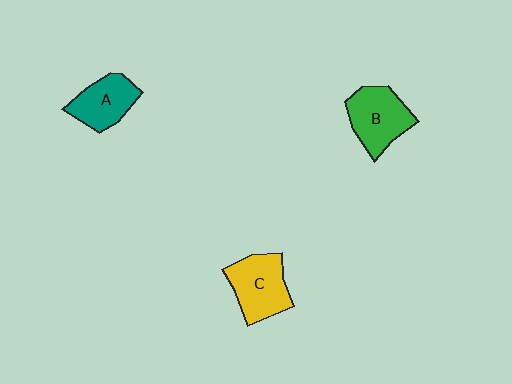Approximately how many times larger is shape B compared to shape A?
Approximately 1.2 times.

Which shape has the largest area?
Shape B (green).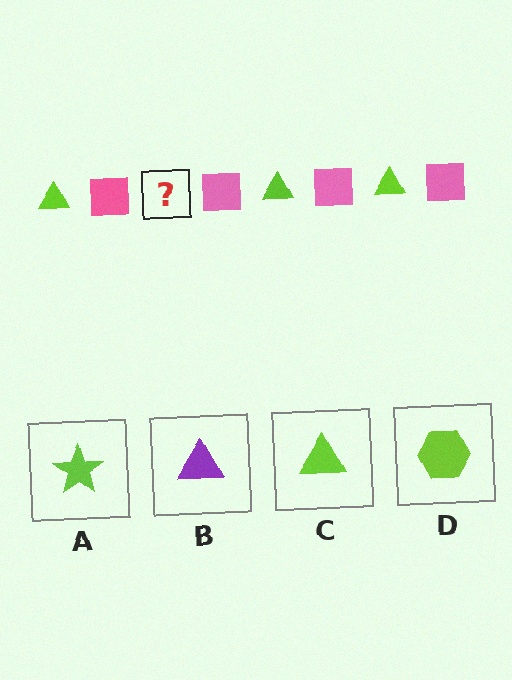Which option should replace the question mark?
Option C.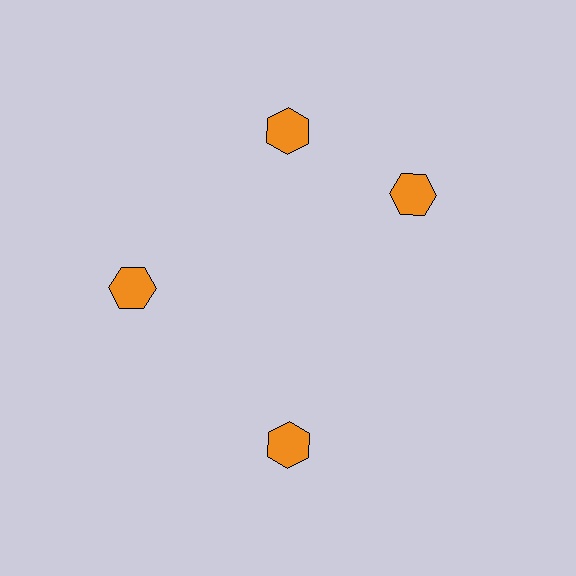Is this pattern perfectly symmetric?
No. The 4 orange hexagons are arranged in a ring, but one element near the 3 o'clock position is rotated out of alignment along the ring, breaking the 4-fold rotational symmetry.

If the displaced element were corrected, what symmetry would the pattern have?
It would have 4-fold rotational symmetry — the pattern would map onto itself every 90 degrees.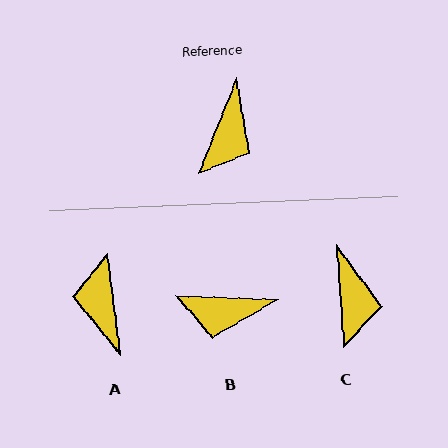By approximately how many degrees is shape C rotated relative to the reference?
Approximately 26 degrees counter-clockwise.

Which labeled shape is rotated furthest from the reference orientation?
A, about 151 degrees away.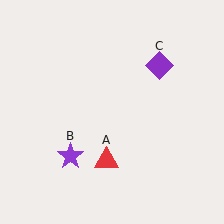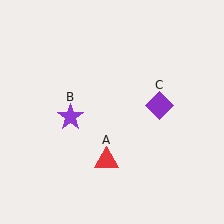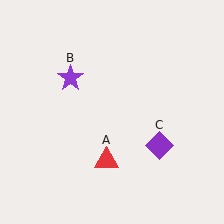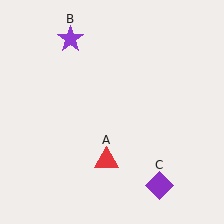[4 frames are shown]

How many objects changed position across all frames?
2 objects changed position: purple star (object B), purple diamond (object C).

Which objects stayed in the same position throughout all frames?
Red triangle (object A) remained stationary.